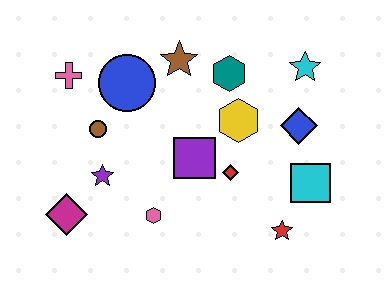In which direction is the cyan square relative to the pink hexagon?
The cyan square is to the right of the pink hexagon.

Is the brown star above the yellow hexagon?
Yes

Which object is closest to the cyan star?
The blue diamond is closest to the cyan star.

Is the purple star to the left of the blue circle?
Yes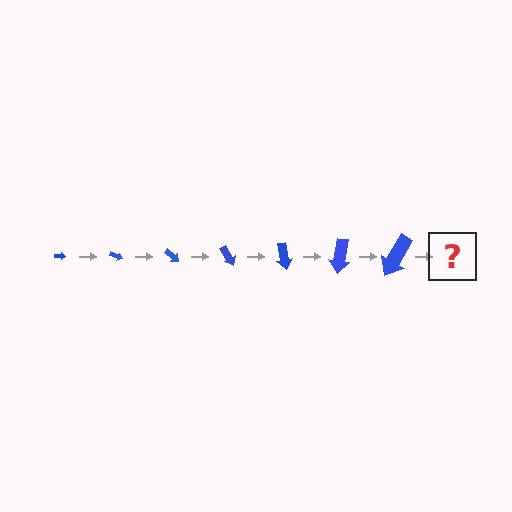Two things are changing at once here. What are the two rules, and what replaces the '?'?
The two rules are that the arrow grows larger each step and it rotates 20 degrees each step. The '?' should be an arrow, larger than the previous one and rotated 140 degrees from the start.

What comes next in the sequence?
The next element should be an arrow, larger than the previous one and rotated 140 degrees from the start.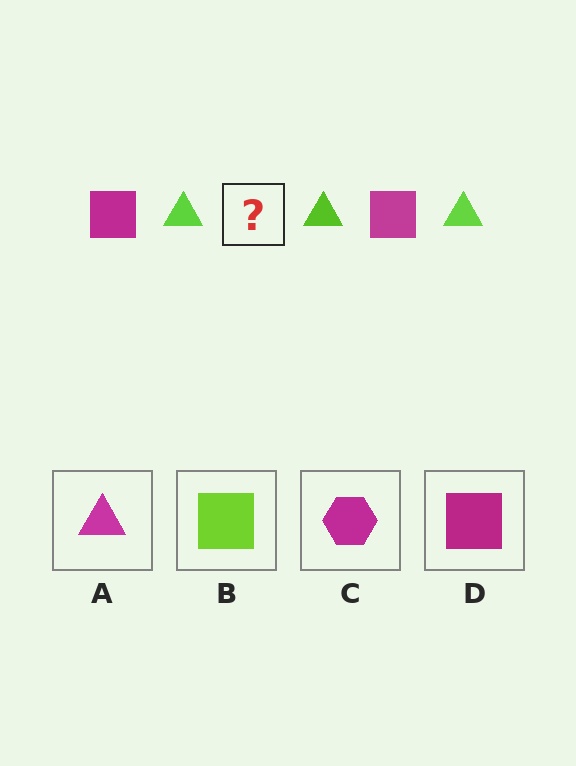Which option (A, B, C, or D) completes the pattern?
D.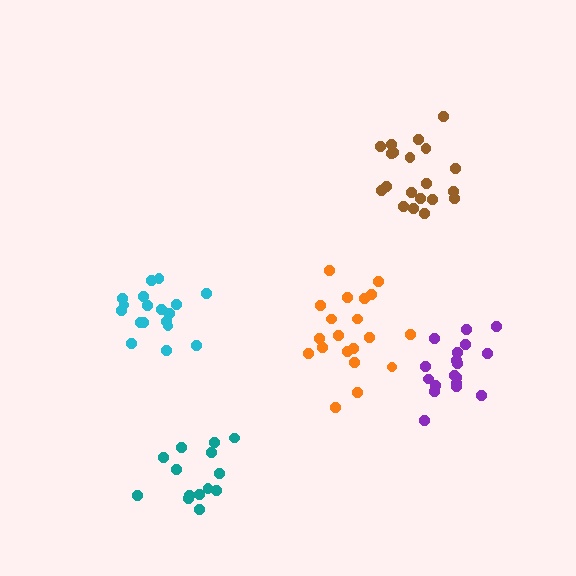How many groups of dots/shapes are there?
There are 5 groups.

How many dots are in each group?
Group 1: 18 dots, Group 2: 20 dots, Group 3: 20 dots, Group 4: 14 dots, Group 5: 18 dots (90 total).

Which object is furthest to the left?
The cyan cluster is leftmost.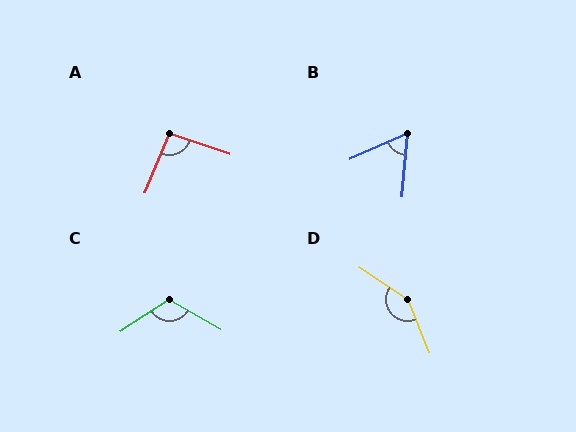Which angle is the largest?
D, at approximately 145 degrees.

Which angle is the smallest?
B, at approximately 61 degrees.